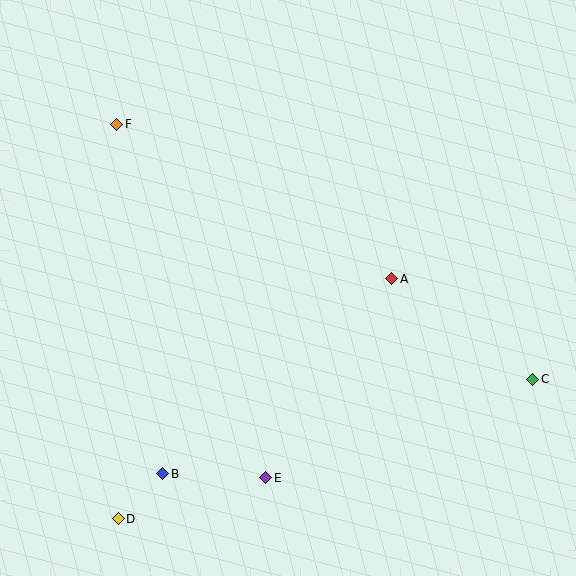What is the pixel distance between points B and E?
The distance between B and E is 103 pixels.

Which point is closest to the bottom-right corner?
Point C is closest to the bottom-right corner.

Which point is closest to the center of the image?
Point A at (392, 279) is closest to the center.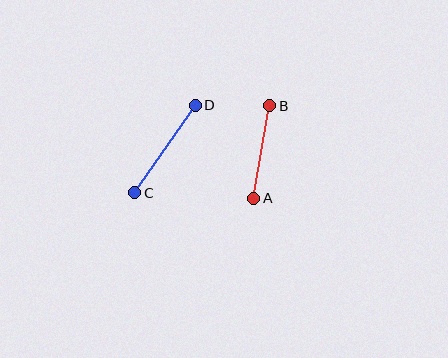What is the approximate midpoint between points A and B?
The midpoint is at approximately (262, 152) pixels.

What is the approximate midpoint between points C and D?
The midpoint is at approximately (165, 149) pixels.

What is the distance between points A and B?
The distance is approximately 94 pixels.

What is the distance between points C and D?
The distance is approximately 107 pixels.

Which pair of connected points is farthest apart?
Points C and D are farthest apart.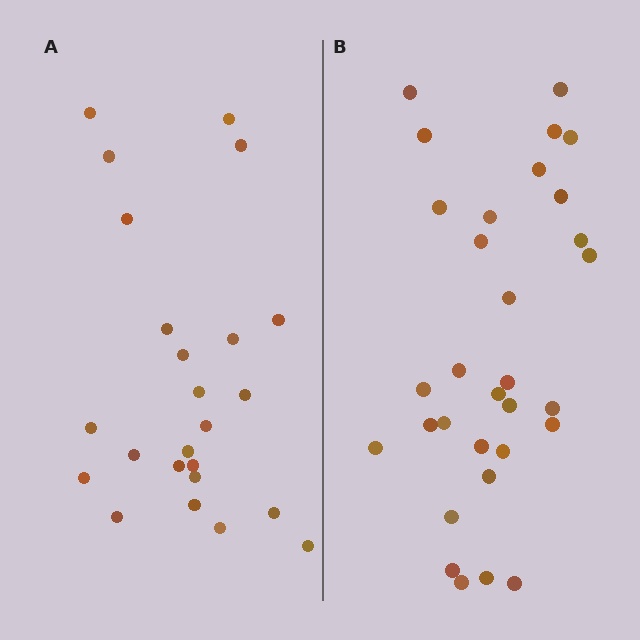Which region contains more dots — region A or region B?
Region B (the right region) has more dots.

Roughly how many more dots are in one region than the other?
Region B has roughly 8 or so more dots than region A.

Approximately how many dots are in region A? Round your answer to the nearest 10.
About 20 dots. (The exact count is 24, which rounds to 20.)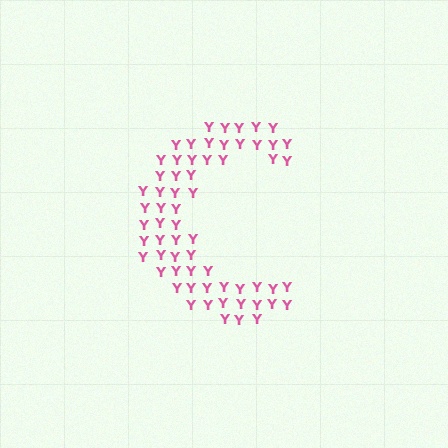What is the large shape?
The large shape is the letter C.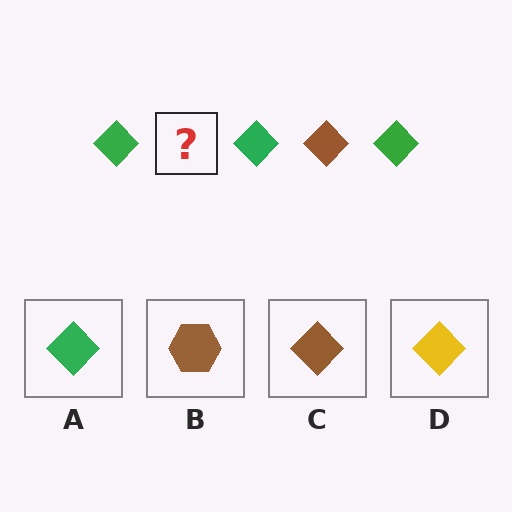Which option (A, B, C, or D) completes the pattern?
C.